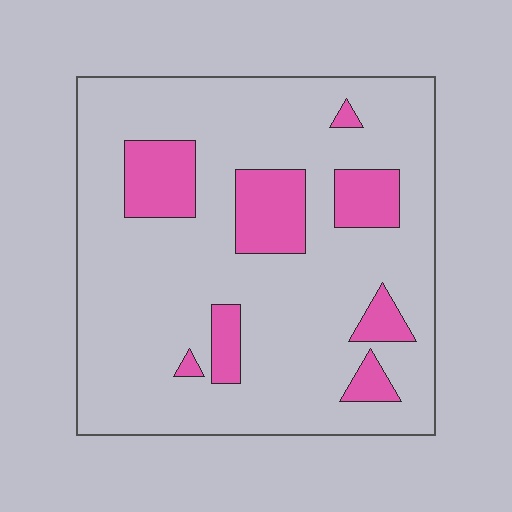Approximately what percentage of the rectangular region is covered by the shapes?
Approximately 20%.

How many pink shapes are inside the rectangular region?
8.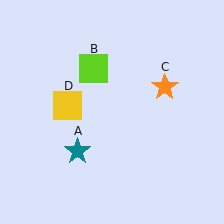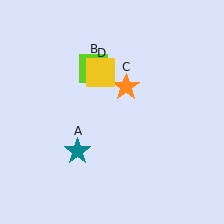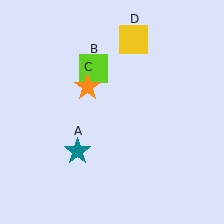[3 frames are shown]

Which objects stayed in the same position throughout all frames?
Teal star (object A) and lime square (object B) remained stationary.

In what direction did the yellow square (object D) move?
The yellow square (object D) moved up and to the right.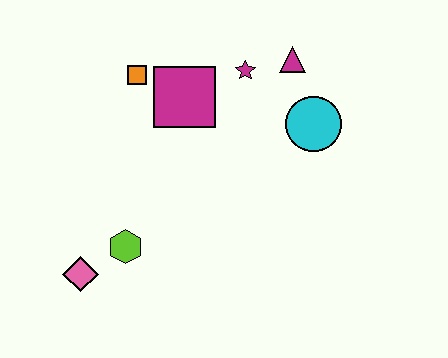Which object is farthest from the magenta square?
The pink diamond is farthest from the magenta square.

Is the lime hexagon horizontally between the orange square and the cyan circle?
No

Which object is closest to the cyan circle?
The magenta triangle is closest to the cyan circle.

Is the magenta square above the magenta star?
No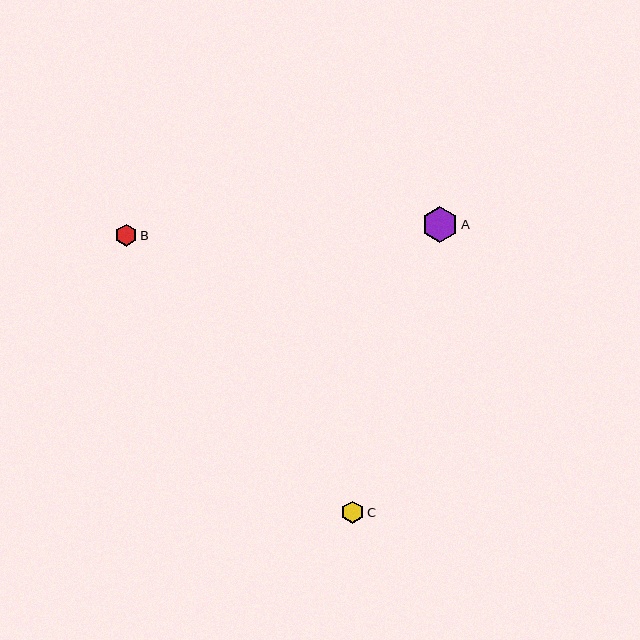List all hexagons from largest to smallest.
From largest to smallest: A, B, C.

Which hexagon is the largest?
Hexagon A is the largest with a size of approximately 36 pixels.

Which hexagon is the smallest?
Hexagon C is the smallest with a size of approximately 22 pixels.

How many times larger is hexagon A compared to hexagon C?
Hexagon A is approximately 1.6 times the size of hexagon C.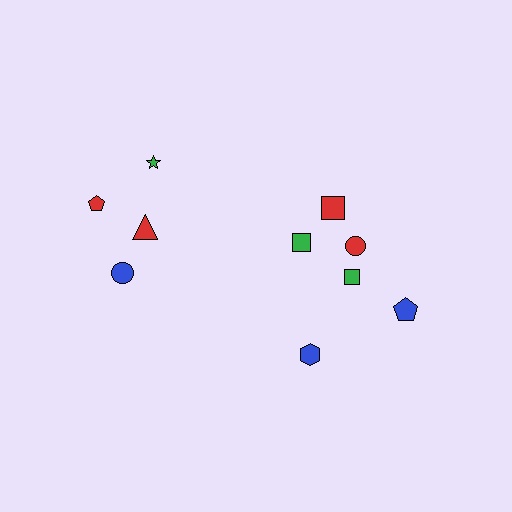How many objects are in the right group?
There are 6 objects.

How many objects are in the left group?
There are 4 objects.